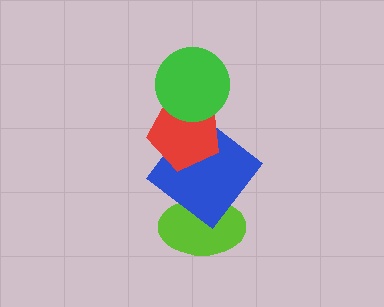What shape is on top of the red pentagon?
The green circle is on top of the red pentagon.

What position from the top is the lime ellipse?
The lime ellipse is 4th from the top.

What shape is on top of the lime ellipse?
The blue diamond is on top of the lime ellipse.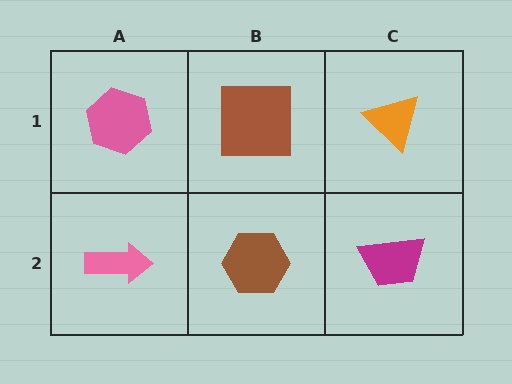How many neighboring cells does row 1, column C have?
2.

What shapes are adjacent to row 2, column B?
A brown square (row 1, column B), a pink arrow (row 2, column A), a magenta trapezoid (row 2, column C).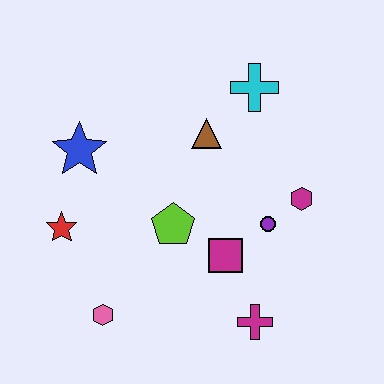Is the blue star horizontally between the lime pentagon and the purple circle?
No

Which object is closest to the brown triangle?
The cyan cross is closest to the brown triangle.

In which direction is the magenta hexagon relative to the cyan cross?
The magenta hexagon is below the cyan cross.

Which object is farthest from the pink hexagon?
The cyan cross is farthest from the pink hexagon.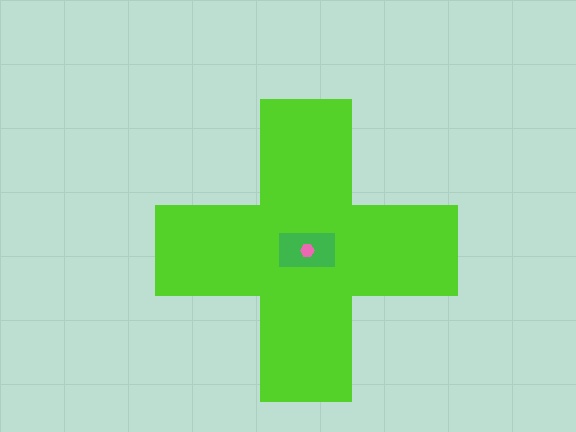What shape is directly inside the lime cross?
The green rectangle.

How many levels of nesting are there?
3.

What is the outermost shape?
The lime cross.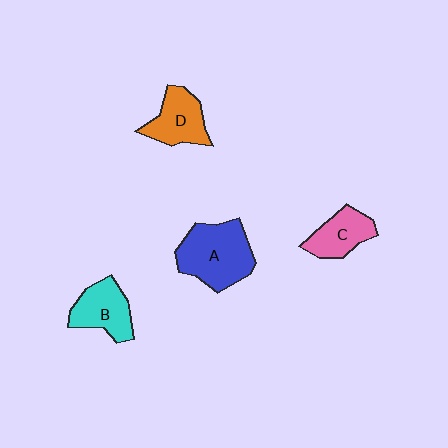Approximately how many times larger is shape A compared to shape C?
Approximately 1.7 times.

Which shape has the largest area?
Shape A (blue).